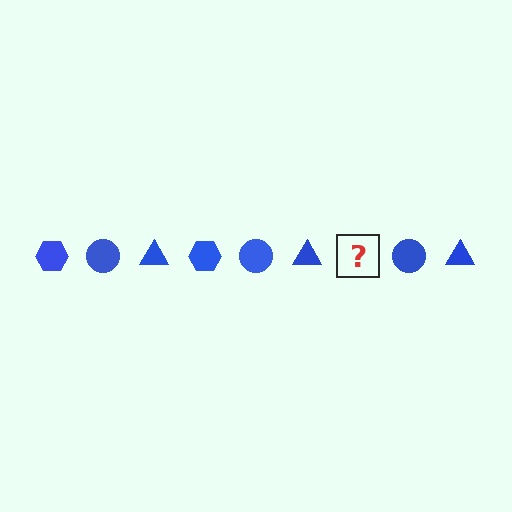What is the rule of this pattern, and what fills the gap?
The rule is that the pattern cycles through hexagon, circle, triangle shapes in blue. The gap should be filled with a blue hexagon.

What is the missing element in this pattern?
The missing element is a blue hexagon.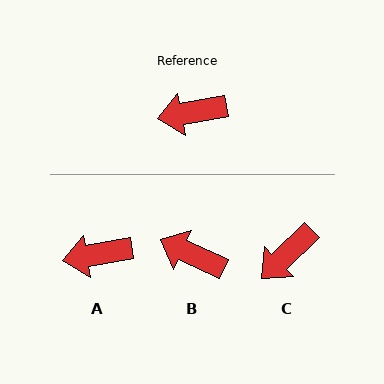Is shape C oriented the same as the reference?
No, it is off by about 34 degrees.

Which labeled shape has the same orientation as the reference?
A.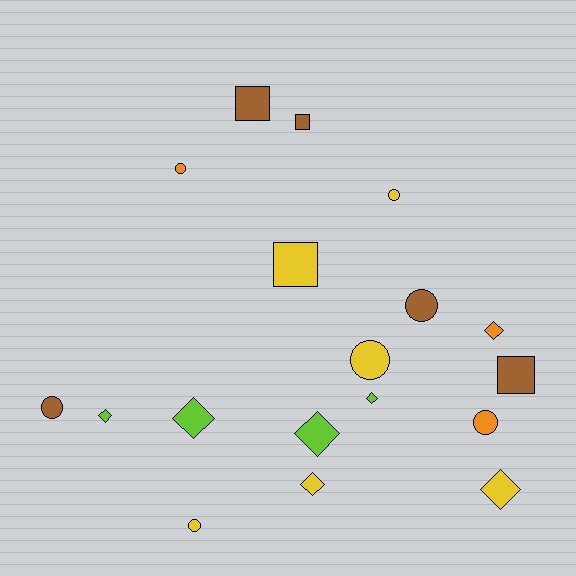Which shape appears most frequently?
Diamond, with 7 objects.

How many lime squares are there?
There are no lime squares.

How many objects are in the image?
There are 18 objects.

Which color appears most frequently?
Yellow, with 6 objects.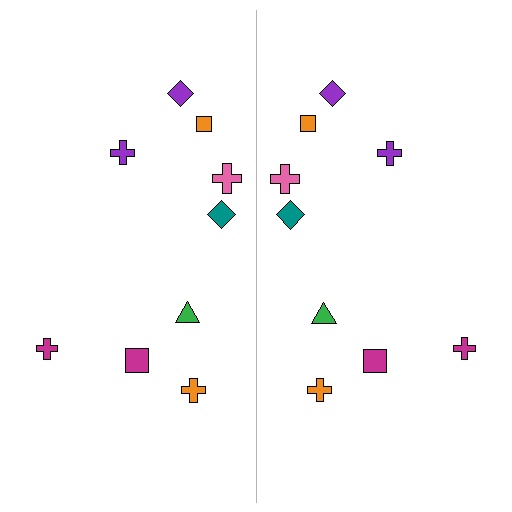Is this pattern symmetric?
Yes, this pattern has bilateral (reflection) symmetry.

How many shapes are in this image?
There are 18 shapes in this image.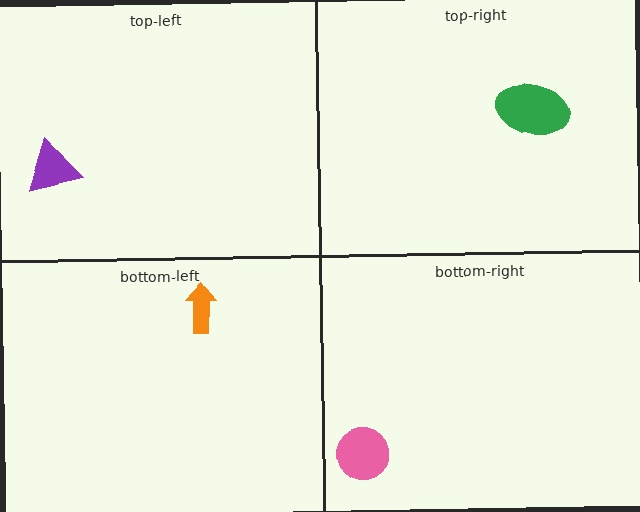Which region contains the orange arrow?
The bottom-left region.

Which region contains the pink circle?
The bottom-right region.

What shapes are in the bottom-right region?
The pink circle.